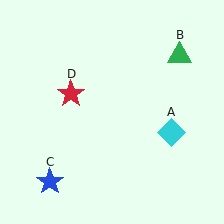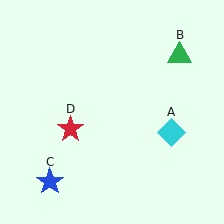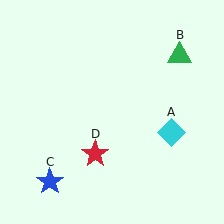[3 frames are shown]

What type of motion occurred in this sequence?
The red star (object D) rotated counterclockwise around the center of the scene.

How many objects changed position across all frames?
1 object changed position: red star (object D).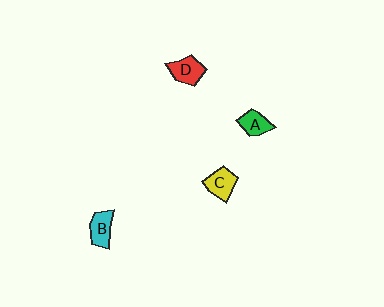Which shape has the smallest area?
Shape A (green).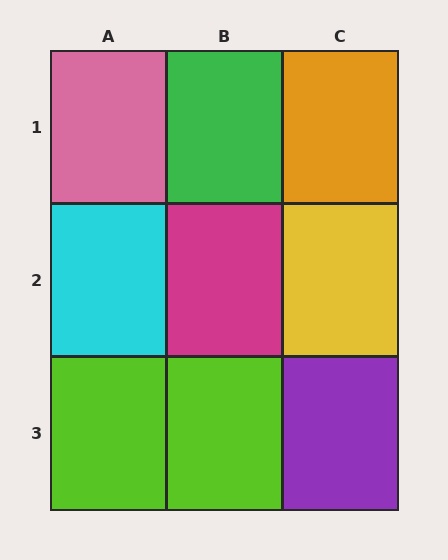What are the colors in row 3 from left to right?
Lime, lime, purple.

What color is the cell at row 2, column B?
Magenta.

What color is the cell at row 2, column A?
Cyan.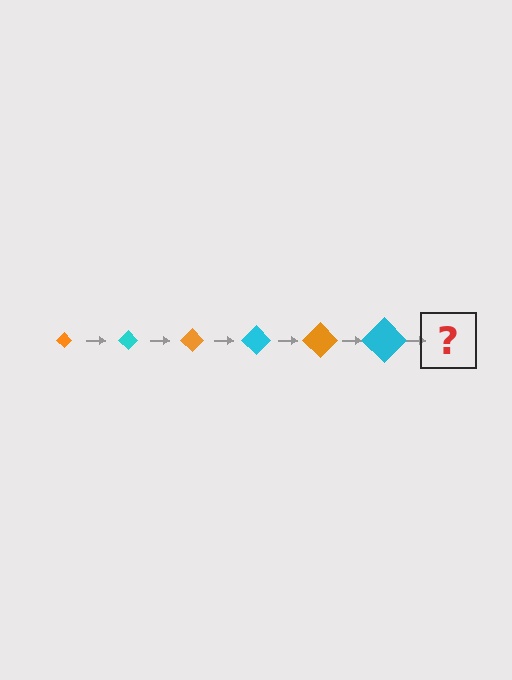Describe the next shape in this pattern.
It should be an orange diamond, larger than the previous one.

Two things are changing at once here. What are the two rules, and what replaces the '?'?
The two rules are that the diamond grows larger each step and the color cycles through orange and cyan. The '?' should be an orange diamond, larger than the previous one.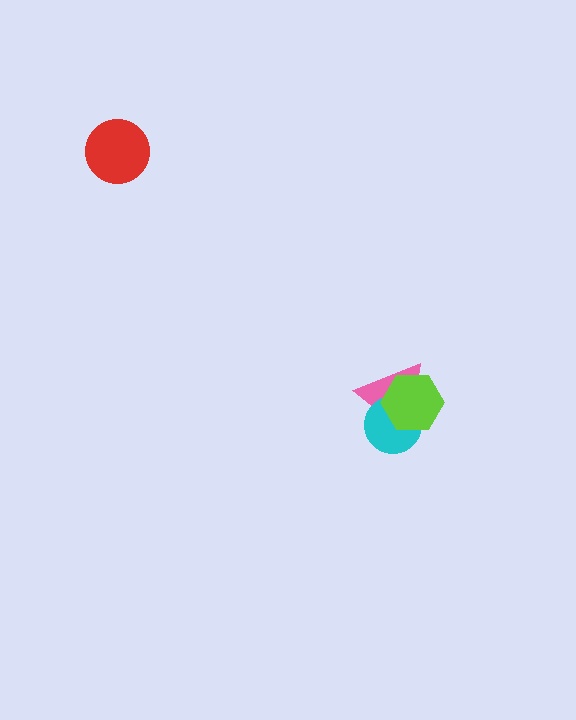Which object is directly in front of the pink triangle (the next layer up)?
The cyan circle is directly in front of the pink triangle.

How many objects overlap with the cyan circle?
2 objects overlap with the cyan circle.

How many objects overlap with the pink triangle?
2 objects overlap with the pink triangle.